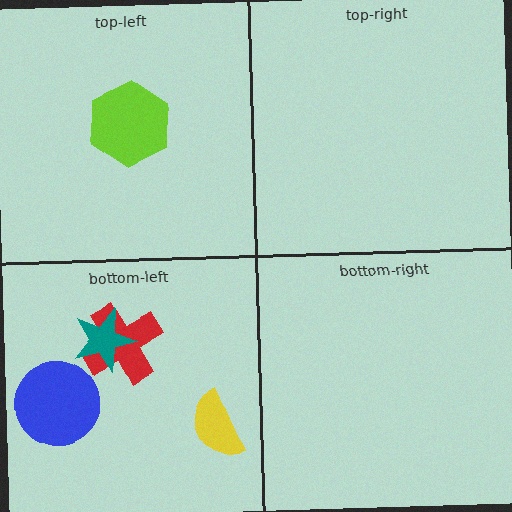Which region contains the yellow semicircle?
The bottom-left region.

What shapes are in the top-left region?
The lime hexagon.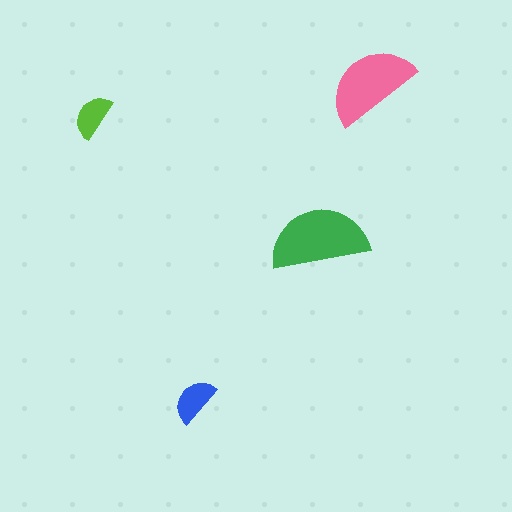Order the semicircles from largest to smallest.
the green one, the pink one, the blue one, the lime one.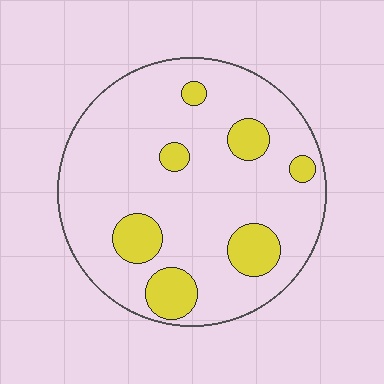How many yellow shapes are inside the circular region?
7.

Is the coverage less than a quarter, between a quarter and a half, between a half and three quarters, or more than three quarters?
Less than a quarter.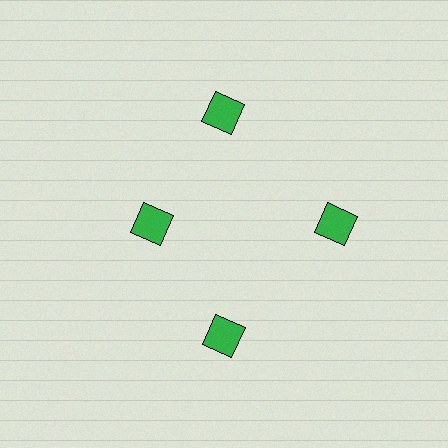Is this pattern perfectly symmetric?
No. The 4 green diamonds are arranged in a ring, but one element near the 9 o'clock position is pulled inward toward the center, breaking the 4-fold rotational symmetry.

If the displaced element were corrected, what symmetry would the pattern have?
It would have 4-fold rotational symmetry — the pattern would map onto itself every 90 degrees.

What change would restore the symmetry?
The symmetry would be restored by moving it outward, back onto the ring so that all 4 diamonds sit at equal angles and equal distance from the center.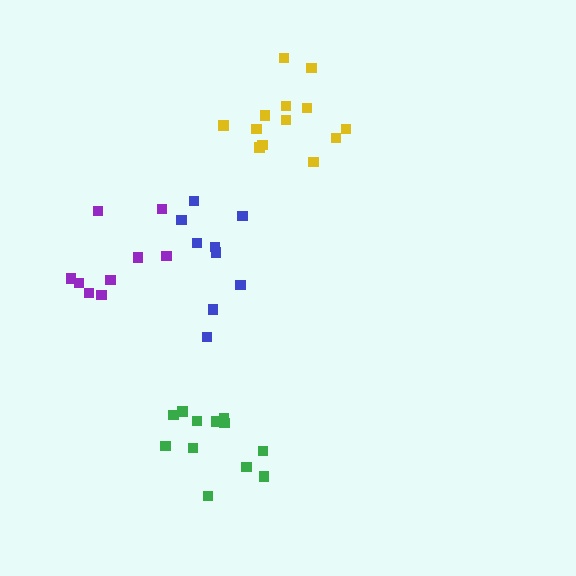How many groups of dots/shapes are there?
There are 4 groups.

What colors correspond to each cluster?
The clusters are colored: green, blue, yellow, purple.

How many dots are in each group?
Group 1: 12 dots, Group 2: 9 dots, Group 3: 13 dots, Group 4: 9 dots (43 total).